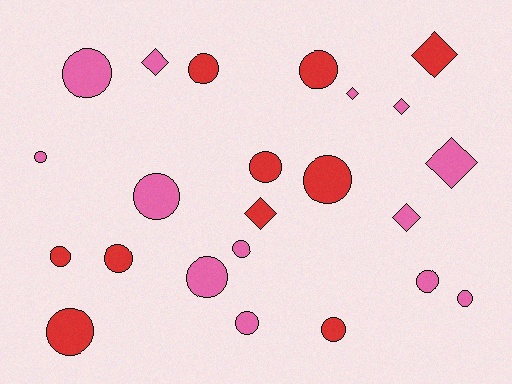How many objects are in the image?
There are 23 objects.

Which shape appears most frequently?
Circle, with 16 objects.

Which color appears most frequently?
Pink, with 13 objects.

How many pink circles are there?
There are 8 pink circles.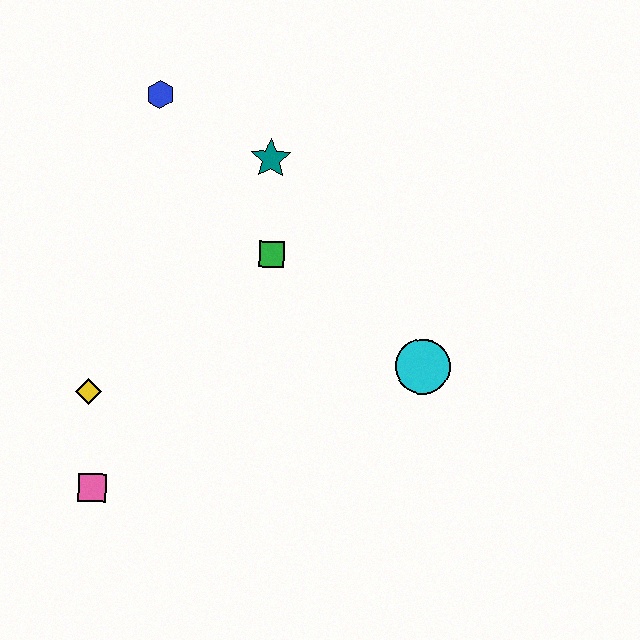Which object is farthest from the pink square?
The blue hexagon is farthest from the pink square.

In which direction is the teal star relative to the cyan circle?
The teal star is above the cyan circle.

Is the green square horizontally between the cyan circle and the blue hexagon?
Yes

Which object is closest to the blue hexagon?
The teal star is closest to the blue hexagon.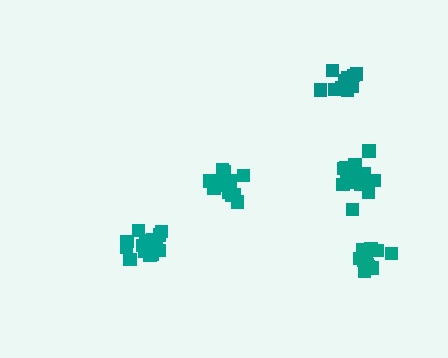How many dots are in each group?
Group 1: 17 dots, Group 2: 18 dots, Group 3: 14 dots, Group 4: 14 dots, Group 5: 12 dots (75 total).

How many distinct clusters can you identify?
There are 5 distinct clusters.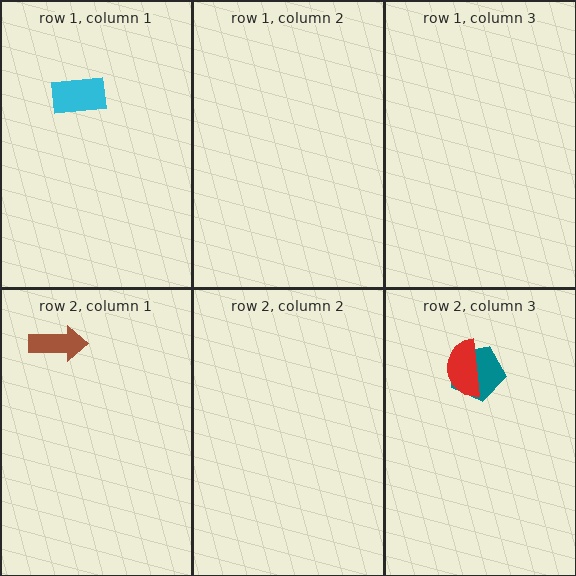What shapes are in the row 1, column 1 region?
The cyan rectangle.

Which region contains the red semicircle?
The row 2, column 3 region.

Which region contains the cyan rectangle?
The row 1, column 1 region.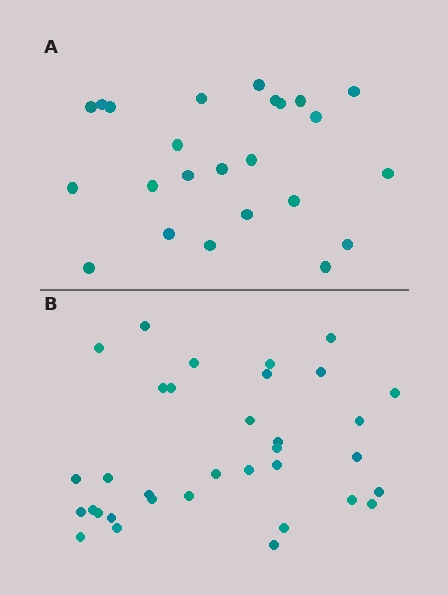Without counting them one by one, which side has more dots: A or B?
Region B (the bottom region) has more dots.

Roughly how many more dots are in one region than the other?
Region B has roughly 10 or so more dots than region A.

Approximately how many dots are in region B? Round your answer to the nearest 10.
About 30 dots. (The exact count is 34, which rounds to 30.)